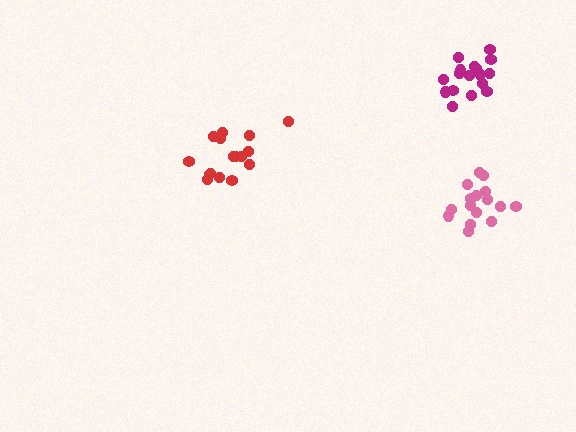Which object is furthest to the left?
The red cluster is leftmost.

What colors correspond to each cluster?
The clusters are colored: magenta, pink, red.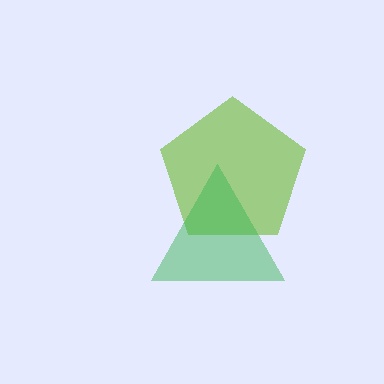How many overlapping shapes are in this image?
There are 2 overlapping shapes in the image.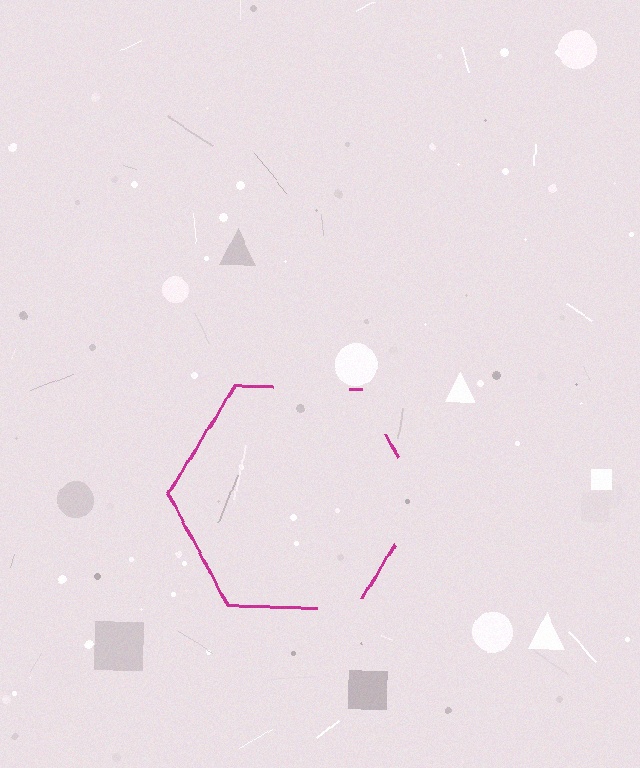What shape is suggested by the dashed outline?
The dashed outline suggests a hexagon.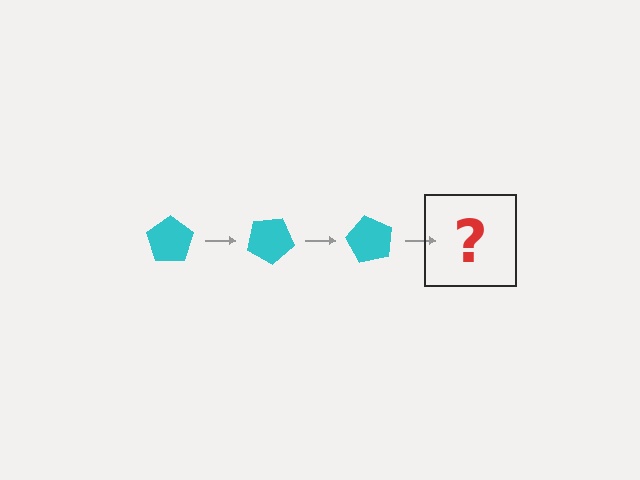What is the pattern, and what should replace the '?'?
The pattern is that the pentagon rotates 30 degrees each step. The '?' should be a cyan pentagon rotated 90 degrees.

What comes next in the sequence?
The next element should be a cyan pentagon rotated 90 degrees.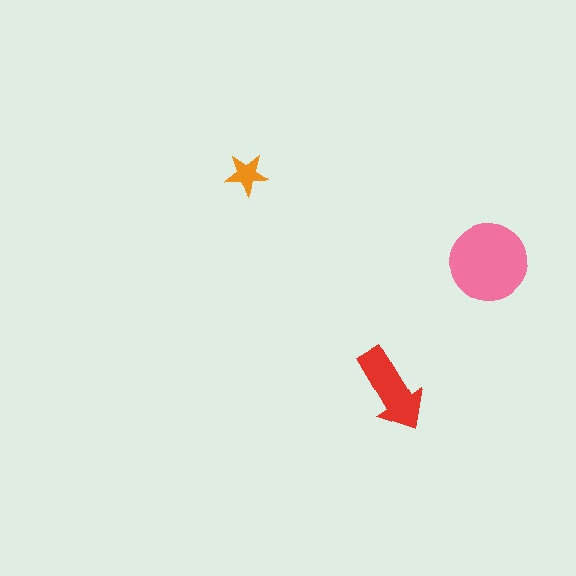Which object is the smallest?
The orange star.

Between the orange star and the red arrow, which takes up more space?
The red arrow.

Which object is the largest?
The pink circle.